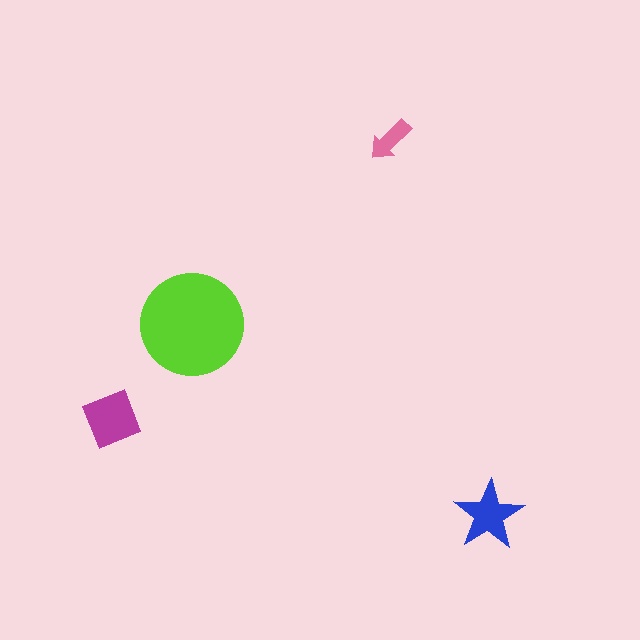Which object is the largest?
The lime circle.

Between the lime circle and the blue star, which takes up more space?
The lime circle.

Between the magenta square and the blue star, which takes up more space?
The magenta square.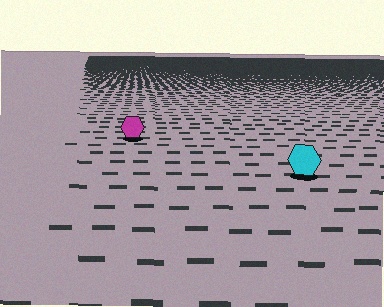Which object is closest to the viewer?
The cyan hexagon is closest. The texture marks near it are larger and more spread out.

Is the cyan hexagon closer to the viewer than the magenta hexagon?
Yes. The cyan hexagon is closer — you can tell from the texture gradient: the ground texture is coarser near it.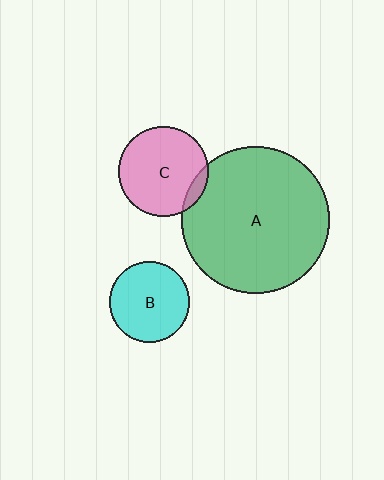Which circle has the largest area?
Circle A (green).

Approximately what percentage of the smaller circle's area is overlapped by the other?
Approximately 10%.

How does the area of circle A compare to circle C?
Approximately 2.7 times.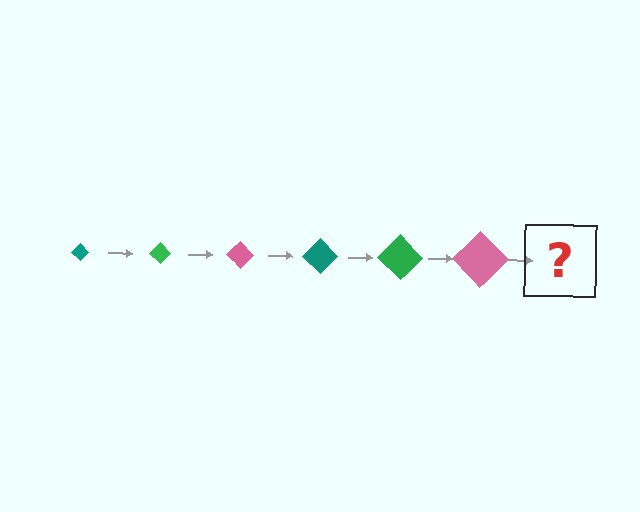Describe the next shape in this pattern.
It should be a teal diamond, larger than the previous one.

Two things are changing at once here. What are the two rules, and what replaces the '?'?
The two rules are that the diamond grows larger each step and the color cycles through teal, green, and pink. The '?' should be a teal diamond, larger than the previous one.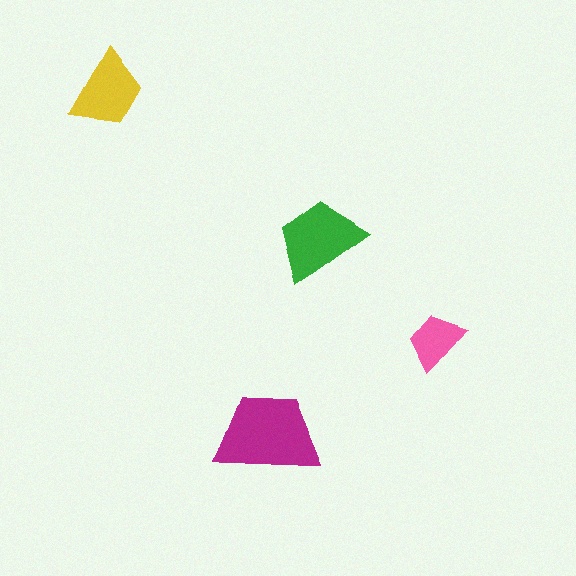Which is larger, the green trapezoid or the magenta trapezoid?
The magenta one.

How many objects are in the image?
There are 4 objects in the image.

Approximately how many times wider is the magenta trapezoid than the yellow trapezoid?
About 1.5 times wider.